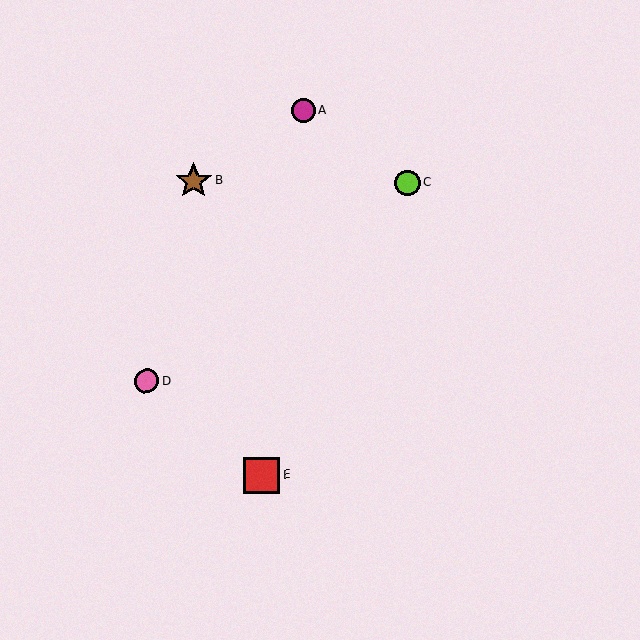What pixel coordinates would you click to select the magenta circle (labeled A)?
Click at (304, 111) to select the magenta circle A.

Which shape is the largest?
The brown star (labeled B) is the largest.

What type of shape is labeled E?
Shape E is a red square.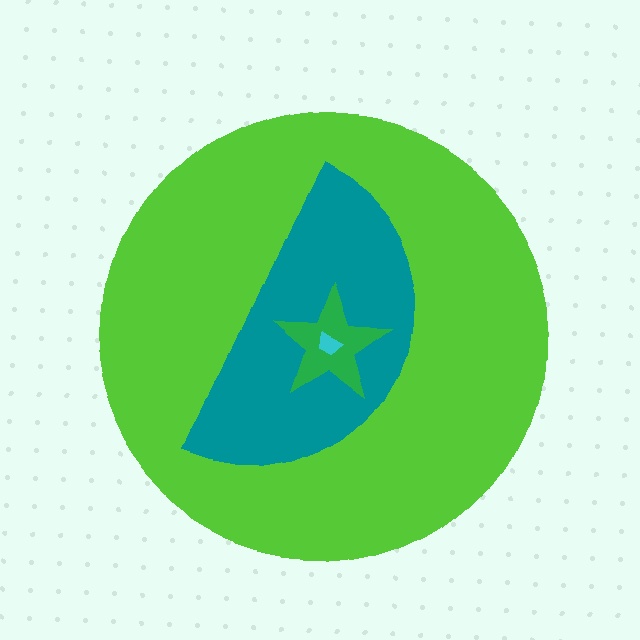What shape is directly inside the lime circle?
The teal semicircle.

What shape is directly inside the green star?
The cyan trapezoid.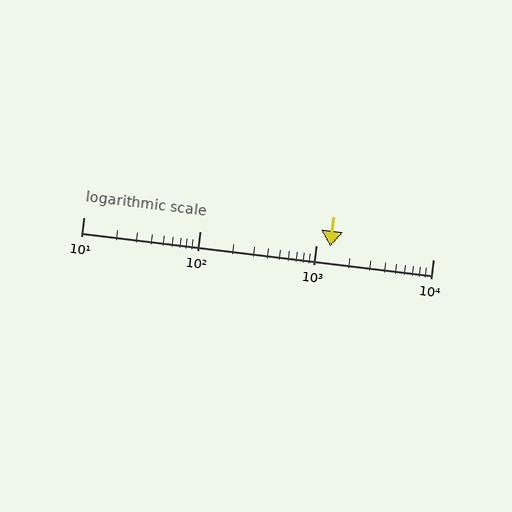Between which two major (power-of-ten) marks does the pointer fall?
The pointer is between 1000 and 10000.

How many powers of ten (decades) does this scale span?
The scale spans 3 decades, from 10 to 10000.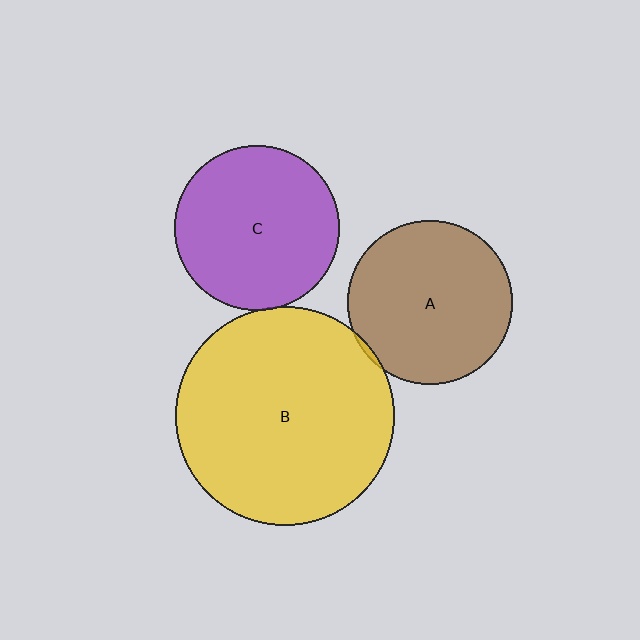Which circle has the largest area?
Circle B (yellow).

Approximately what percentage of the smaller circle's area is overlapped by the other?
Approximately 5%.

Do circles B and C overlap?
Yes.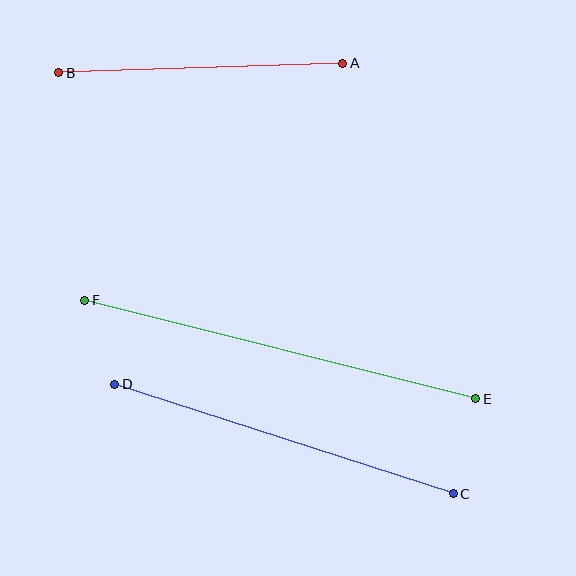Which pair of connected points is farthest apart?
Points E and F are farthest apart.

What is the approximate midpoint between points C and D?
The midpoint is at approximately (284, 439) pixels.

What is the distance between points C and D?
The distance is approximately 356 pixels.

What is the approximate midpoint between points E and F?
The midpoint is at approximately (280, 349) pixels.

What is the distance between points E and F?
The distance is approximately 403 pixels.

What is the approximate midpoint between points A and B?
The midpoint is at approximately (201, 68) pixels.